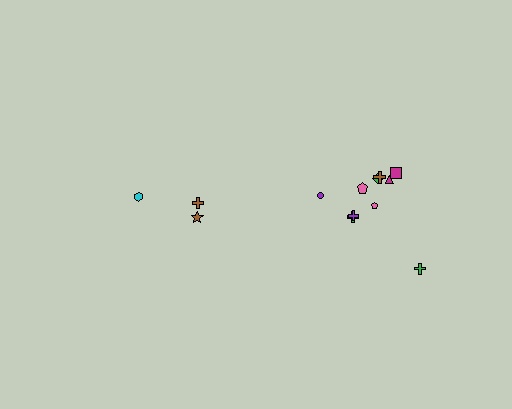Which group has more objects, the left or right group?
The right group.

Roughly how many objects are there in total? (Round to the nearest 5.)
Roughly 15 objects in total.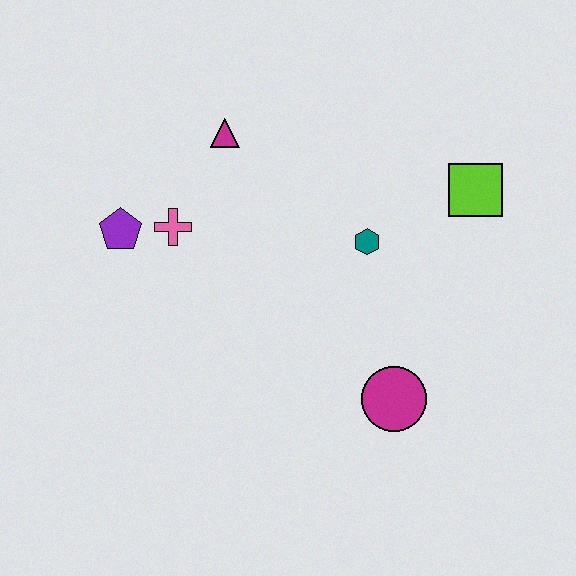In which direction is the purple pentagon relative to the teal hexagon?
The purple pentagon is to the left of the teal hexagon.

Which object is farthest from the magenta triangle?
The magenta circle is farthest from the magenta triangle.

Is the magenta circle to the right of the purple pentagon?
Yes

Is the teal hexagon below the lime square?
Yes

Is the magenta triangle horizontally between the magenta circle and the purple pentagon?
Yes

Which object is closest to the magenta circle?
The teal hexagon is closest to the magenta circle.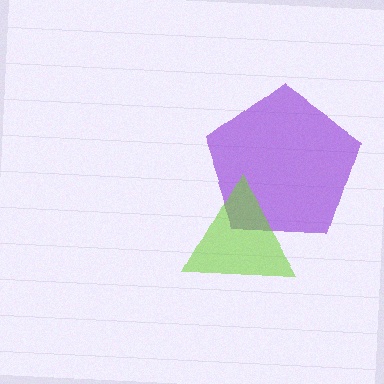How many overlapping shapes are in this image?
There are 2 overlapping shapes in the image.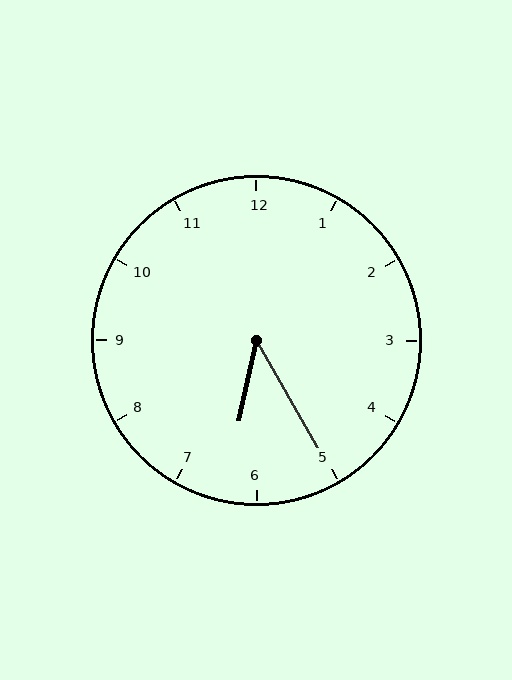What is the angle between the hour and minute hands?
Approximately 42 degrees.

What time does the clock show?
6:25.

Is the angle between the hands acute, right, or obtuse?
It is acute.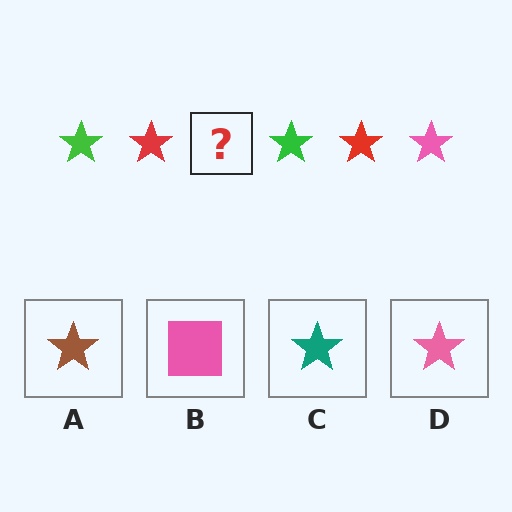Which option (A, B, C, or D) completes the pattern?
D.